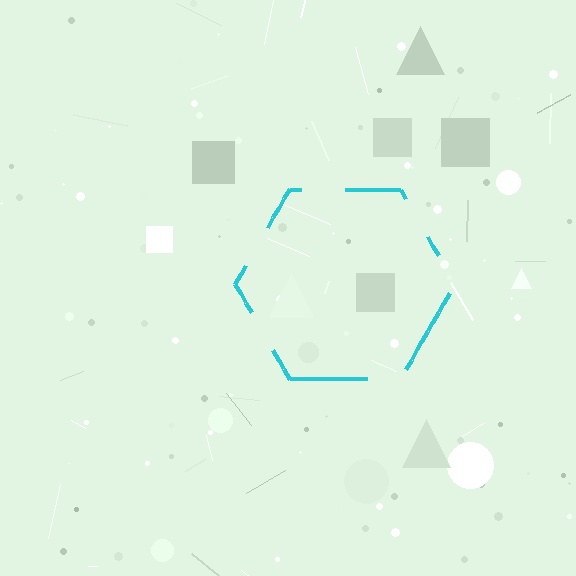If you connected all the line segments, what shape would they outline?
They would outline a hexagon.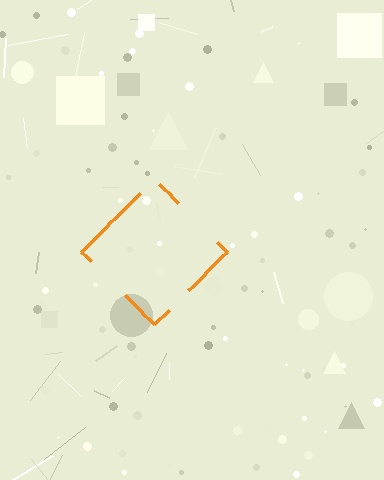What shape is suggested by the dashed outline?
The dashed outline suggests a diamond.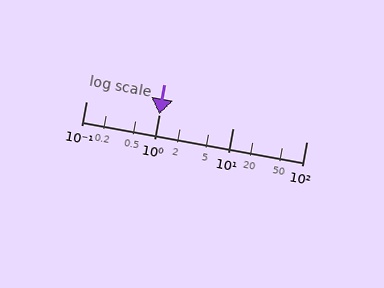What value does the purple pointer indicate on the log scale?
The pointer indicates approximately 1.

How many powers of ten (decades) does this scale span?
The scale spans 3 decades, from 0.1 to 100.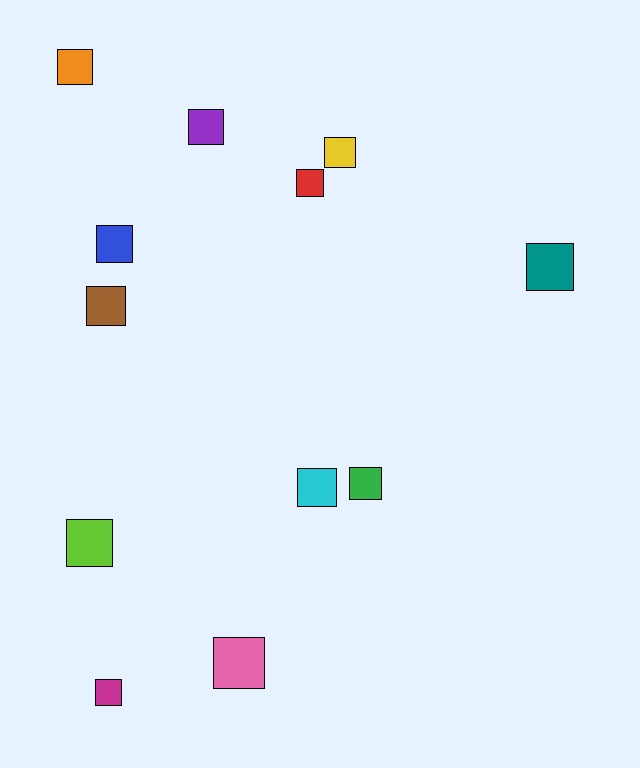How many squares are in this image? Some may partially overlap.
There are 12 squares.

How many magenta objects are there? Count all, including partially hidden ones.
There is 1 magenta object.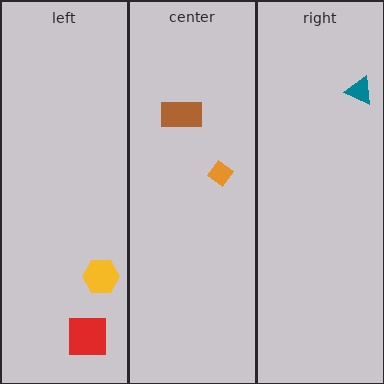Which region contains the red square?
The left region.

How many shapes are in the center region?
2.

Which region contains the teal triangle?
The right region.